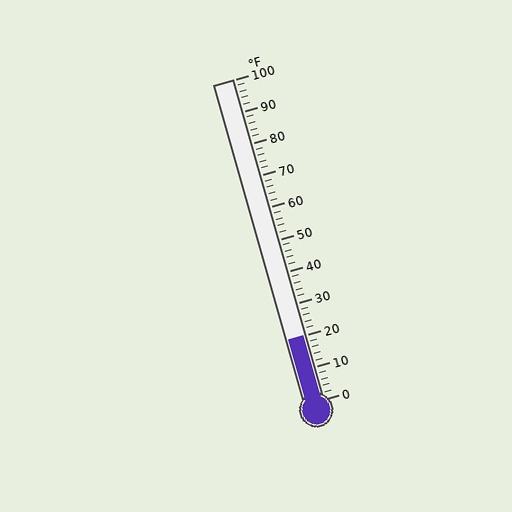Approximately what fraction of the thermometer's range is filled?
The thermometer is filled to approximately 20% of its range.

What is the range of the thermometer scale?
The thermometer scale ranges from 0°F to 100°F.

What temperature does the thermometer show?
The thermometer shows approximately 20°F.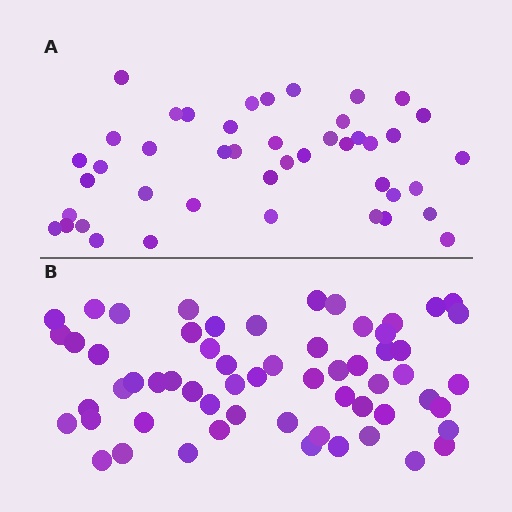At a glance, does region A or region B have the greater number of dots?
Region B (the bottom region) has more dots.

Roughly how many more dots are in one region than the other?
Region B has approximately 15 more dots than region A.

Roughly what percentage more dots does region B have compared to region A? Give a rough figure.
About 35% more.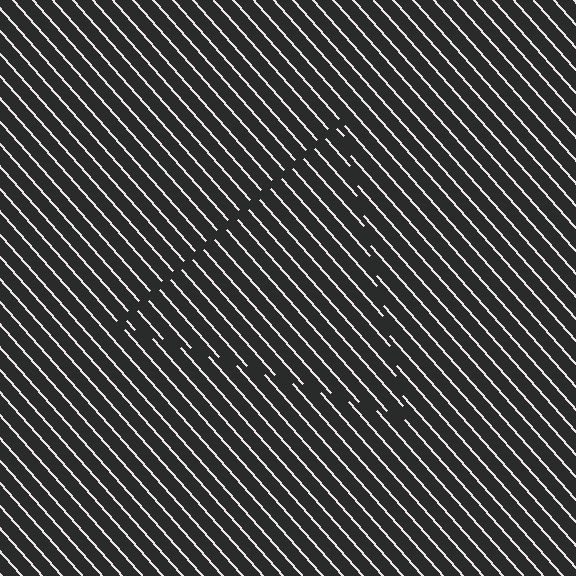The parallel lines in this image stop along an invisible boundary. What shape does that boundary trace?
An illusory triangle. The interior of the shape contains the same grating, shifted by half a period — the contour is defined by the phase discontinuity where line-ends from the inner and outer gratings abut.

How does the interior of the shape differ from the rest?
The interior of the shape contains the same grating, shifted by half a period — the contour is defined by the phase discontinuity where line-ends from the inner and outer gratings abut.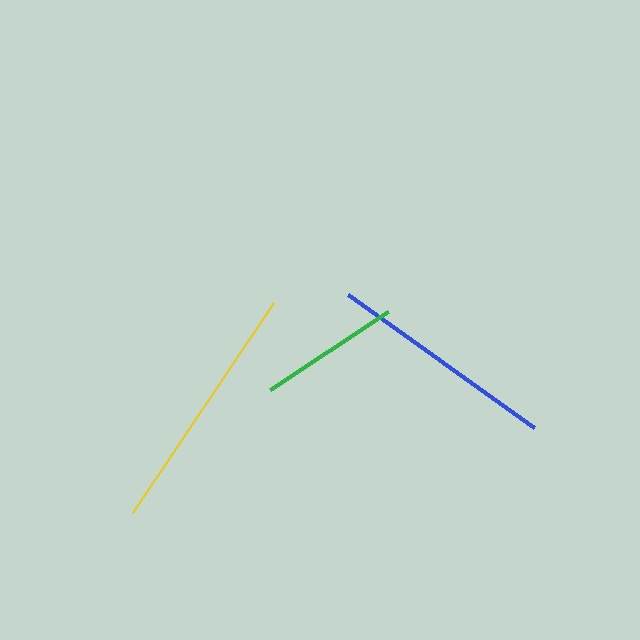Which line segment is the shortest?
The green line is the shortest at approximately 142 pixels.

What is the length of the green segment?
The green segment is approximately 142 pixels long.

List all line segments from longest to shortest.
From longest to shortest: yellow, blue, green.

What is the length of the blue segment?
The blue segment is approximately 228 pixels long.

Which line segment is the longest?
The yellow line is the longest at approximately 252 pixels.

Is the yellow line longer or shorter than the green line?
The yellow line is longer than the green line.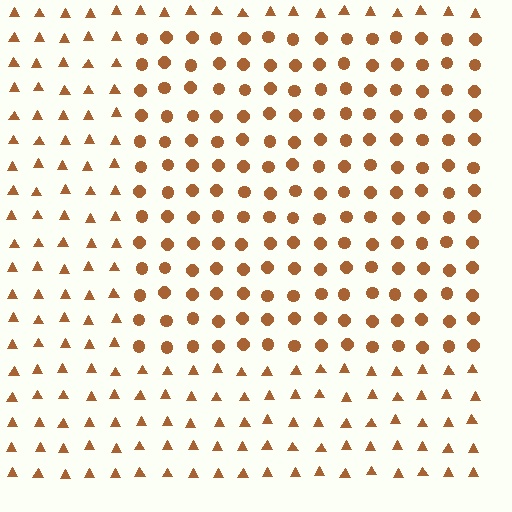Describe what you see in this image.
The image is filled with small brown elements arranged in a uniform grid. A rectangle-shaped region contains circles, while the surrounding area contains triangles. The boundary is defined purely by the change in element shape.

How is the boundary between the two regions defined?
The boundary is defined by a change in element shape: circles inside vs. triangles outside. All elements share the same color and spacing.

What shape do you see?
I see a rectangle.